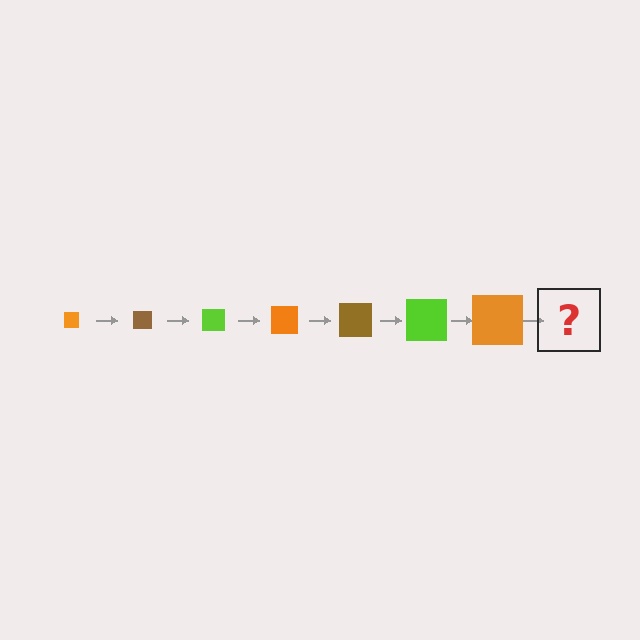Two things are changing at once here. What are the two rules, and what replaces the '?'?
The two rules are that the square grows larger each step and the color cycles through orange, brown, and lime. The '?' should be a brown square, larger than the previous one.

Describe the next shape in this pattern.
It should be a brown square, larger than the previous one.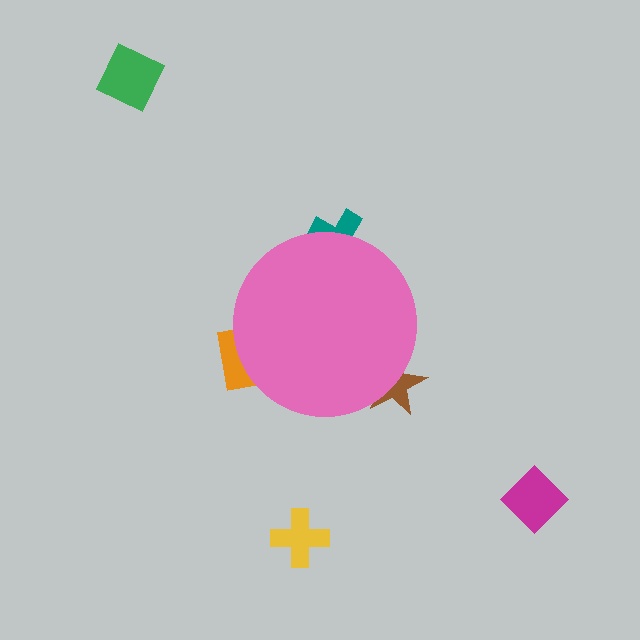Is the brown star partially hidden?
Yes, the brown star is partially hidden behind the pink circle.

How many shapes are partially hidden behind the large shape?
3 shapes are partially hidden.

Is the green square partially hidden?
No, the green square is fully visible.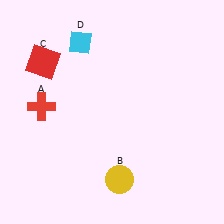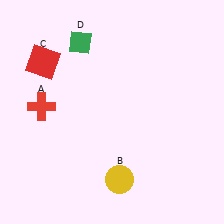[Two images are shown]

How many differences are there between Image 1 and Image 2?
There is 1 difference between the two images.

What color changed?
The diamond (D) changed from cyan in Image 1 to green in Image 2.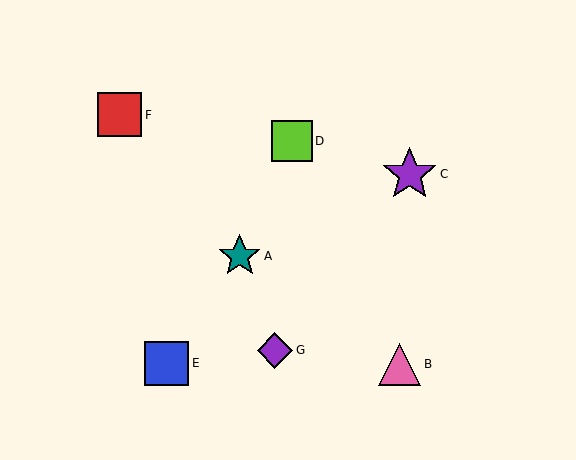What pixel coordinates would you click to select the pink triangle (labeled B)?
Click at (400, 364) to select the pink triangle B.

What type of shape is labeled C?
Shape C is a purple star.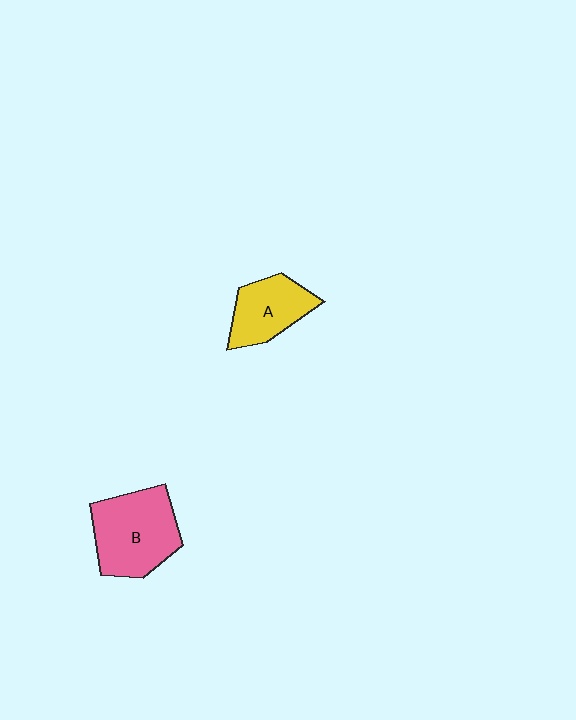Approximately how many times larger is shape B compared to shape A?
Approximately 1.5 times.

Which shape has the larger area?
Shape B (pink).